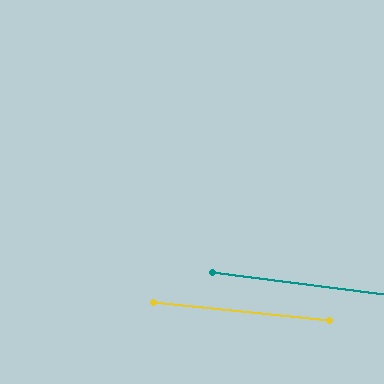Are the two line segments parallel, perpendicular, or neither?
Parallel — their directions differ by only 1.5°.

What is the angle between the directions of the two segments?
Approximately 2 degrees.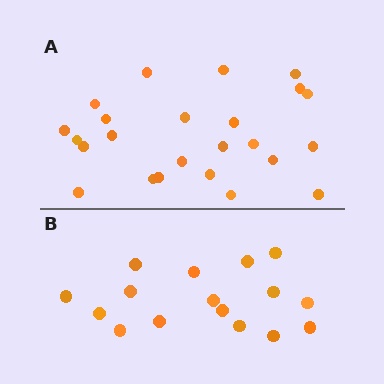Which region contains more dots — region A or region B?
Region A (the top region) has more dots.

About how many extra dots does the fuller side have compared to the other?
Region A has roughly 8 or so more dots than region B.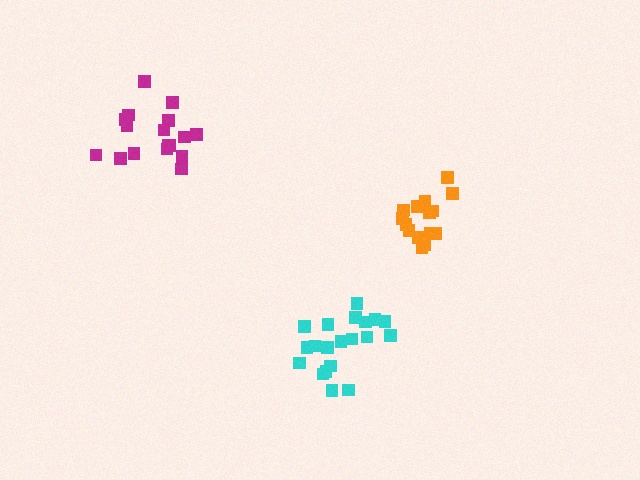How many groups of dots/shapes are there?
There are 3 groups.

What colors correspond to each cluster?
The clusters are colored: cyan, orange, magenta.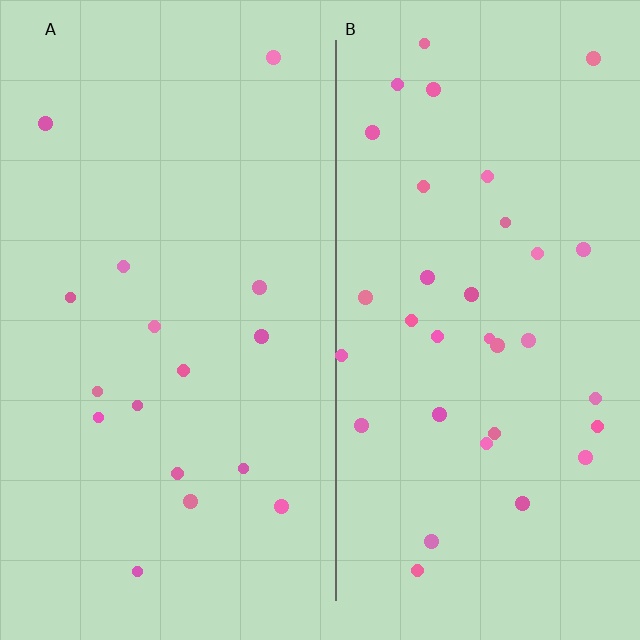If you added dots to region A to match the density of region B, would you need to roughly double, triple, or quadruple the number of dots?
Approximately double.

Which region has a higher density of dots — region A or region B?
B (the right).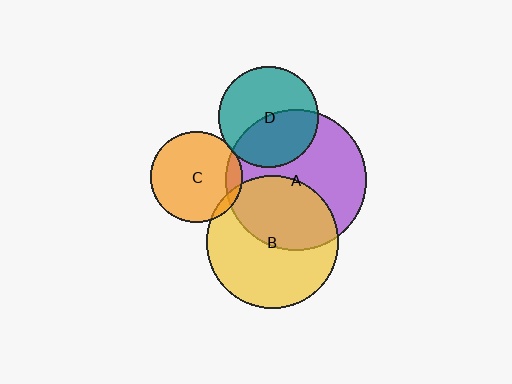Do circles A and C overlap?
Yes.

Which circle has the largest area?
Circle A (purple).